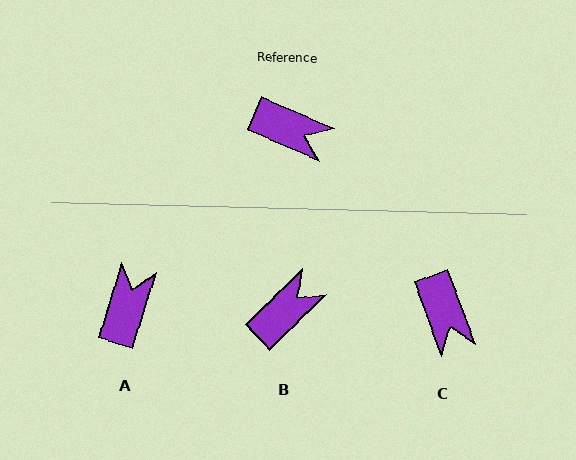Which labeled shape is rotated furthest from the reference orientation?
A, about 97 degrees away.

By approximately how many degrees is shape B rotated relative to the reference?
Approximately 68 degrees counter-clockwise.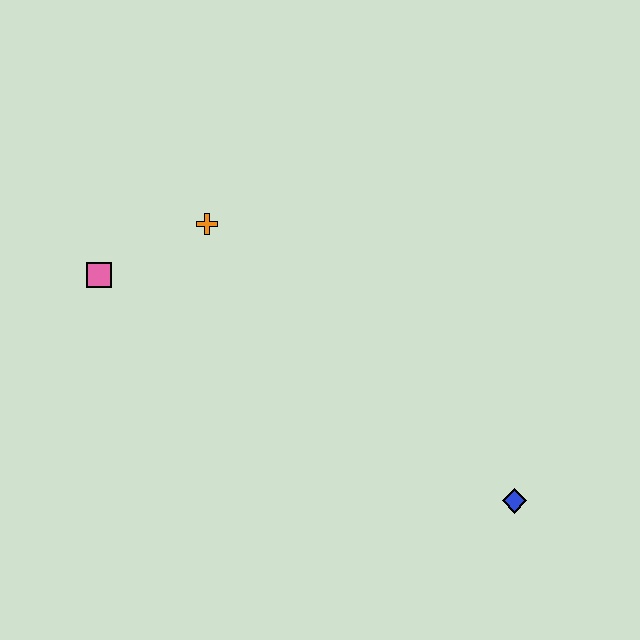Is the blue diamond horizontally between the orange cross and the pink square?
No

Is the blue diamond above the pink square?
No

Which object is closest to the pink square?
The orange cross is closest to the pink square.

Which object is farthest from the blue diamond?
The pink square is farthest from the blue diamond.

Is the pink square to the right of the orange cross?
No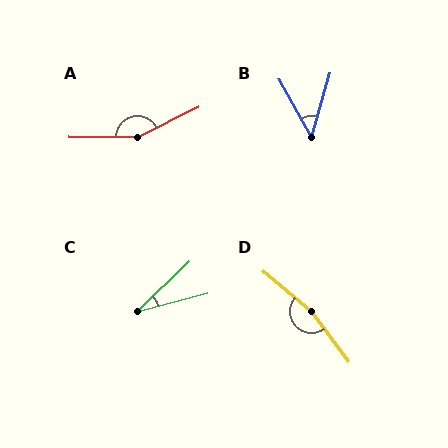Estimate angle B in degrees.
Approximately 45 degrees.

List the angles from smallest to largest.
C (29°), B (45°), A (153°), D (166°).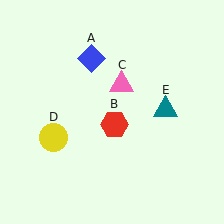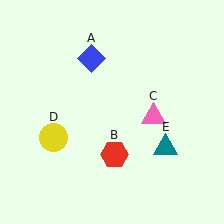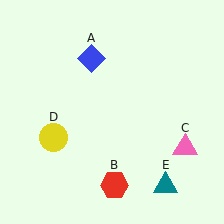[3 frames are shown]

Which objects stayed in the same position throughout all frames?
Blue diamond (object A) and yellow circle (object D) remained stationary.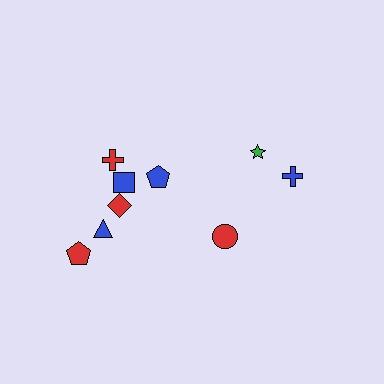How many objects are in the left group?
There are 6 objects.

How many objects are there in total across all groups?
There are 9 objects.